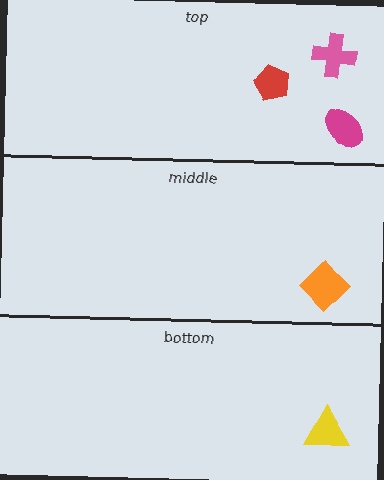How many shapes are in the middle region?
1.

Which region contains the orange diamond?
The middle region.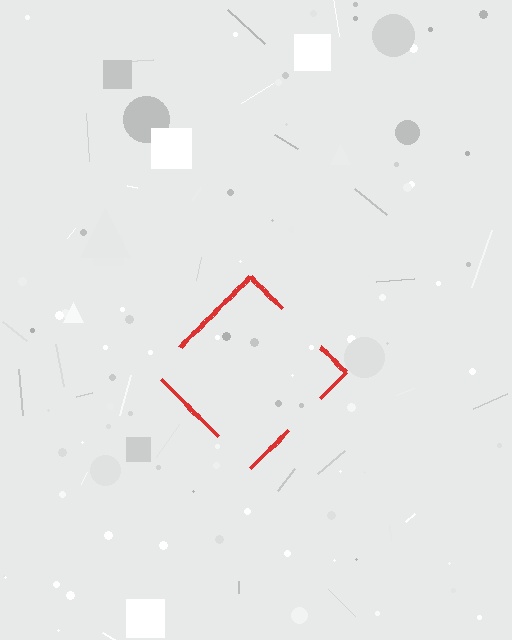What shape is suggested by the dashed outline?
The dashed outline suggests a diamond.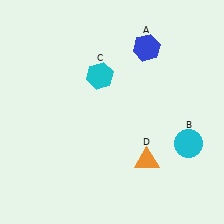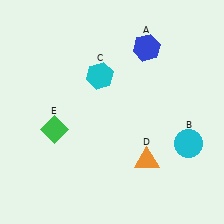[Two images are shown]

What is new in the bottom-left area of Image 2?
A green diamond (E) was added in the bottom-left area of Image 2.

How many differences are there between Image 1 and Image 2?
There is 1 difference between the two images.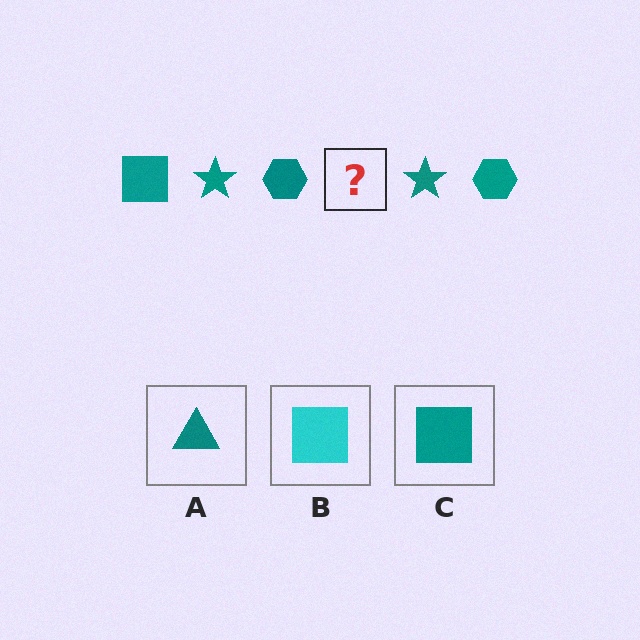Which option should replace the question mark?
Option C.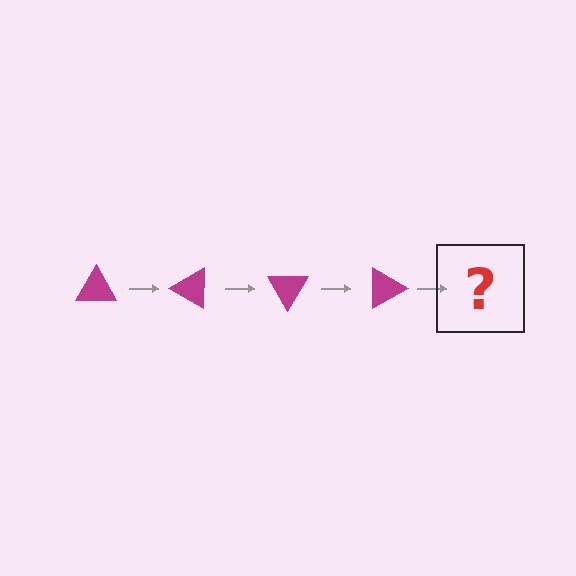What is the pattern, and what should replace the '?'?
The pattern is that the triangle rotates 30 degrees each step. The '?' should be a magenta triangle rotated 120 degrees.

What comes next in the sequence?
The next element should be a magenta triangle rotated 120 degrees.